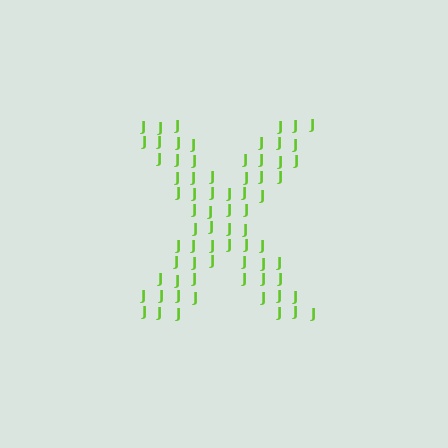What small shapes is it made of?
It is made of small letter J's.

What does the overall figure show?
The overall figure shows the letter X.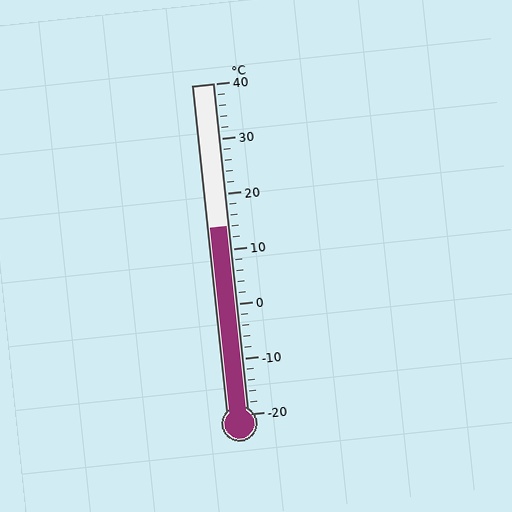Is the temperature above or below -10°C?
The temperature is above -10°C.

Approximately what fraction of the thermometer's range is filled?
The thermometer is filled to approximately 55% of its range.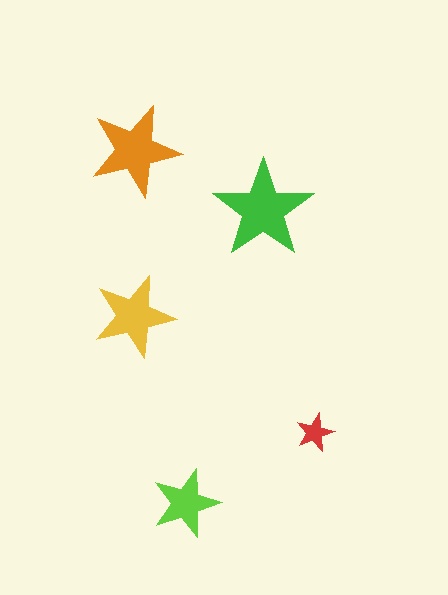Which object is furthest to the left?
The yellow star is leftmost.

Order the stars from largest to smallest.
the green one, the orange one, the yellow one, the lime one, the red one.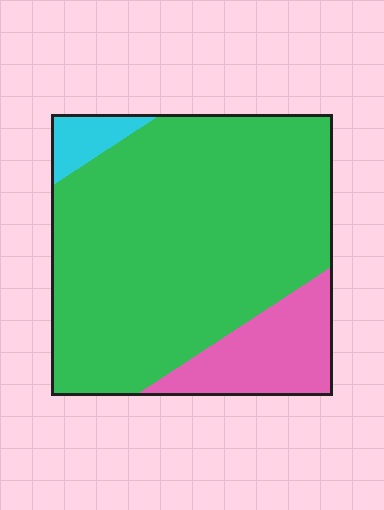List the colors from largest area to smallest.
From largest to smallest: green, pink, cyan.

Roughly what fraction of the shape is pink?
Pink takes up about one sixth (1/6) of the shape.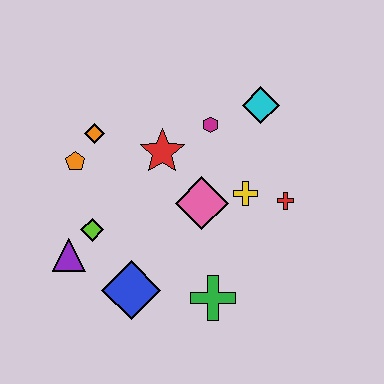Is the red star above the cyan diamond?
No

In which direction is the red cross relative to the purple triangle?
The red cross is to the right of the purple triangle.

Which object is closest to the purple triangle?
The lime diamond is closest to the purple triangle.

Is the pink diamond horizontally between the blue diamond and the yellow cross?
Yes